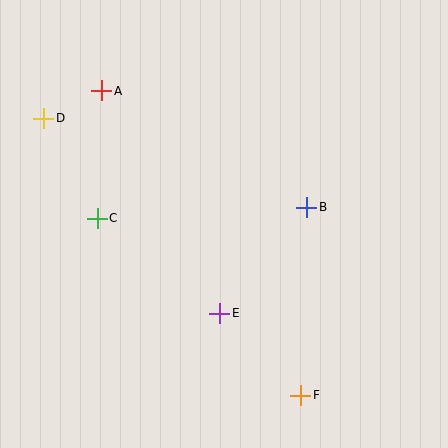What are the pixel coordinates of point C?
Point C is at (97, 218).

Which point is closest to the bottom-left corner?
Point C is closest to the bottom-left corner.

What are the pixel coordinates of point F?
Point F is at (301, 395).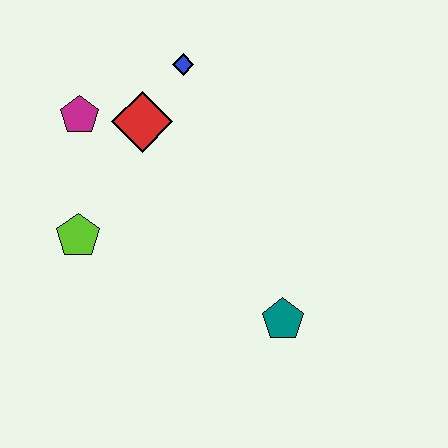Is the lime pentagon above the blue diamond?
No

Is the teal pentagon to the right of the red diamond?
Yes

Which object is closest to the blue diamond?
The red diamond is closest to the blue diamond.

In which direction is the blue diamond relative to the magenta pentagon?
The blue diamond is to the right of the magenta pentagon.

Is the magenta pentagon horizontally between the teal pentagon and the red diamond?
No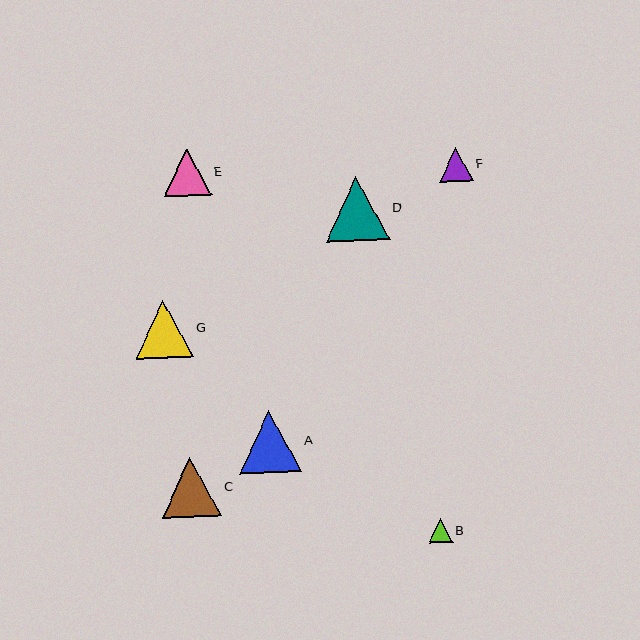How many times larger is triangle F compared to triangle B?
Triangle F is approximately 1.5 times the size of triangle B.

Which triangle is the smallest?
Triangle B is the smallest with a size of approximately 23 pixels.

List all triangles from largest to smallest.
From largest to smallest: D, A, C, G, E, F, B.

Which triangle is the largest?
Triangle D is the largest with a size of approximately 65 pixels.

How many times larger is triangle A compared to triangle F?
Triangle A is approximately 1.8 times the size of triangle F.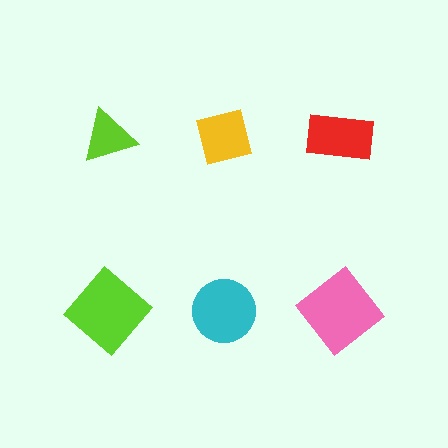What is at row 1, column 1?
A lime triangle.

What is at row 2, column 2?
A cyan circle.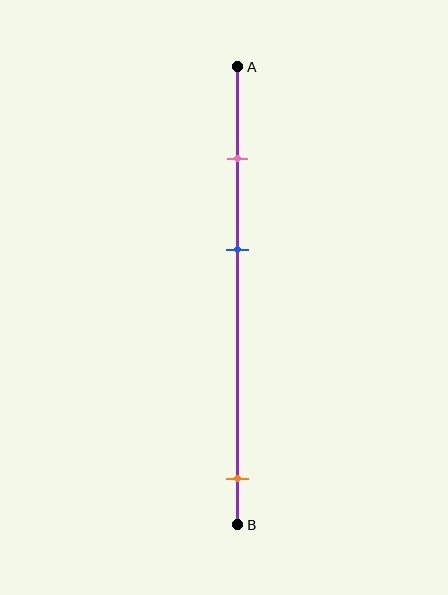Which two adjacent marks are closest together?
The pink and blue marks are the closest adjacent pair.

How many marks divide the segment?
There are 3 marks dividing the segment.